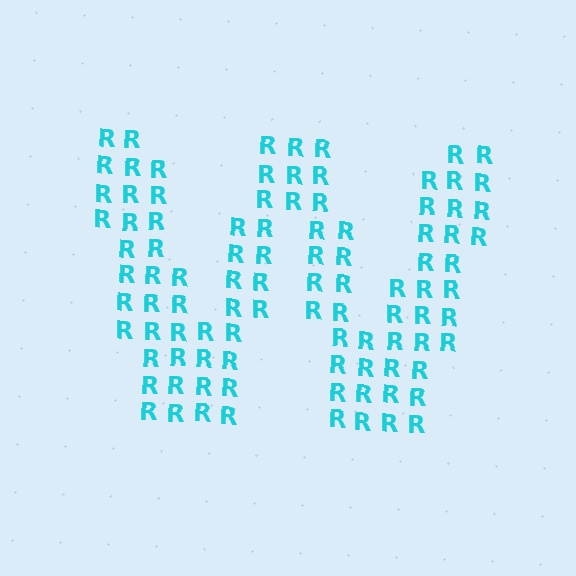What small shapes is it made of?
It is made of small letter R's.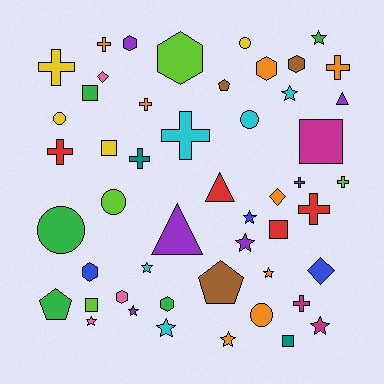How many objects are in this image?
There are 50 objects.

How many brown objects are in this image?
There are 3 brown objects.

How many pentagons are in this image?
There are 3 pentagons.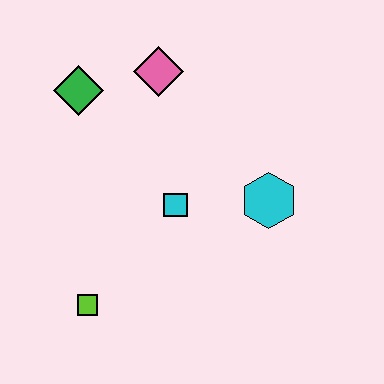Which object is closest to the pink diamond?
The green diamond is closest to the pink diamond.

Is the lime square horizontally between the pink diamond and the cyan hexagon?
No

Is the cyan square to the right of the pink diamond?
Yes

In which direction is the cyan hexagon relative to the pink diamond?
The cyan hexagon is below the pink diamond.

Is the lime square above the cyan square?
No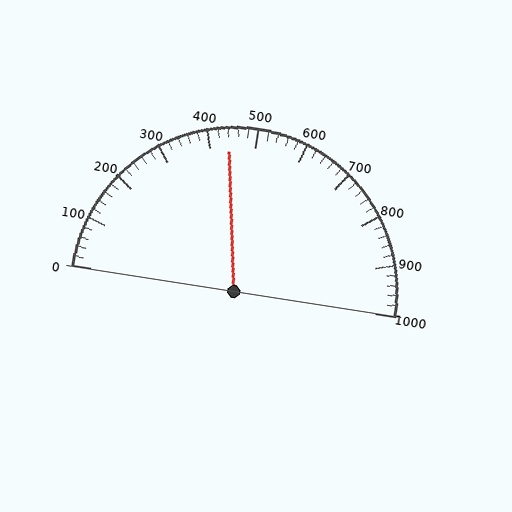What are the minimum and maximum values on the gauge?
The gauge ranges from 0 to 1000.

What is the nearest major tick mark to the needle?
The nearest major tick mark is 400.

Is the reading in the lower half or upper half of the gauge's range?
The reading is in the lower half of the range (0 to 1000).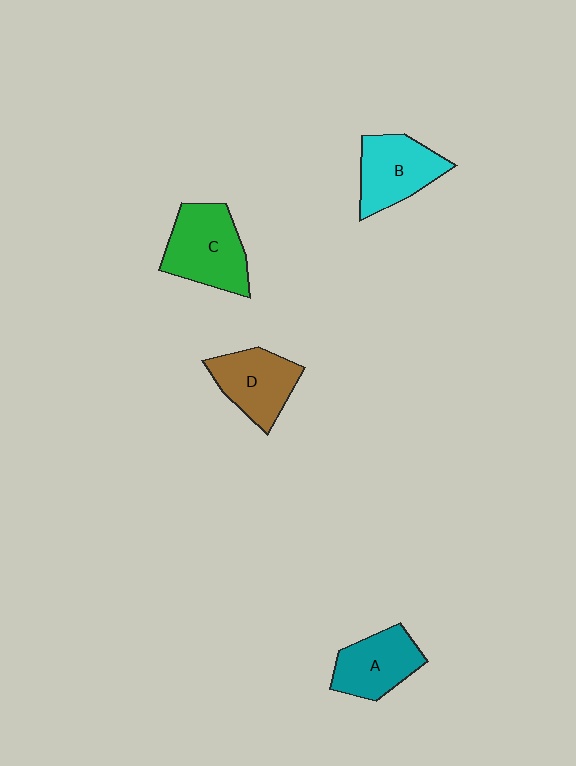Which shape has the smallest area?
Shape A (teal).